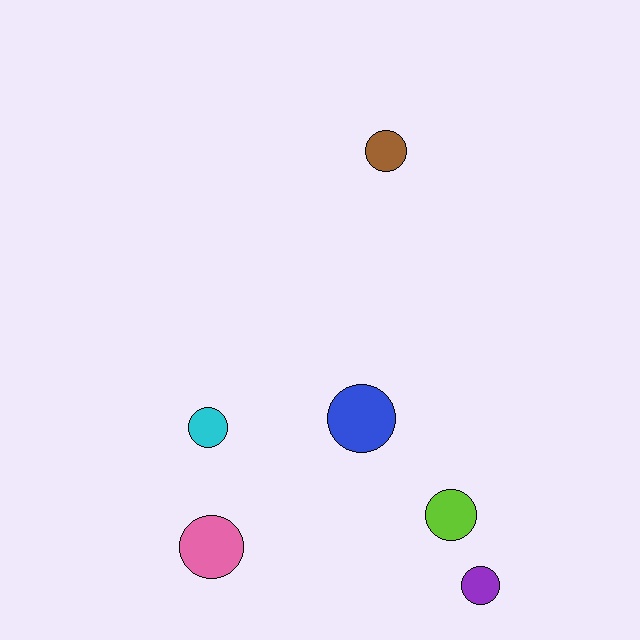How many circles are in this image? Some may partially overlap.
There are 6 circles.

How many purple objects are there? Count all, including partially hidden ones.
There is 1 purple object.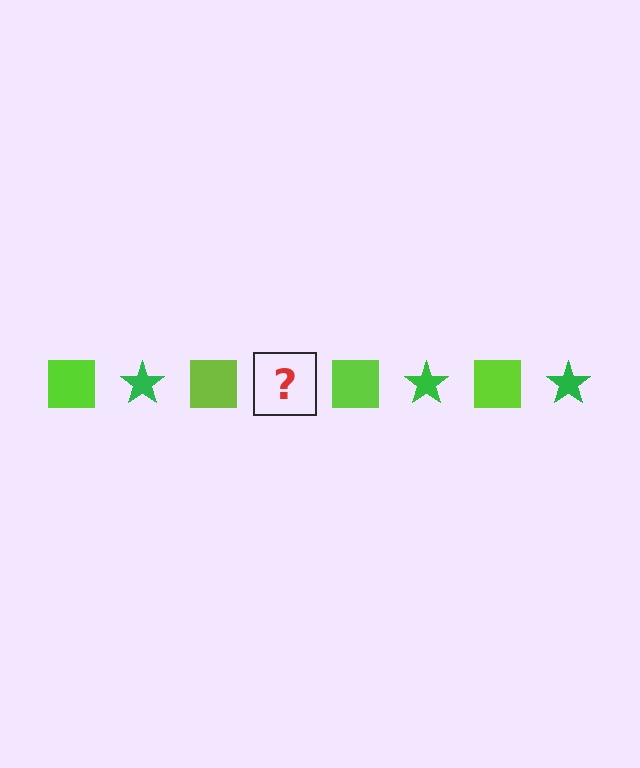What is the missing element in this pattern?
The missing element is a green star.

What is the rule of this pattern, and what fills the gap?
The rule is that the pattern alternates between lime square and green star. The gap should be filled with a green star.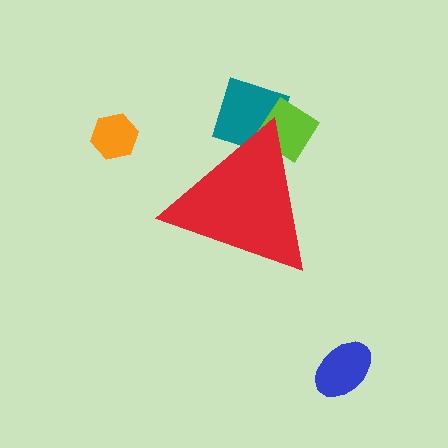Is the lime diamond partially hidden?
Yes, the lime diamond is partially hidden behind the red triangle.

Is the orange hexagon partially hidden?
No, the orange hexagon is fully visible.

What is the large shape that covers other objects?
A red triangle.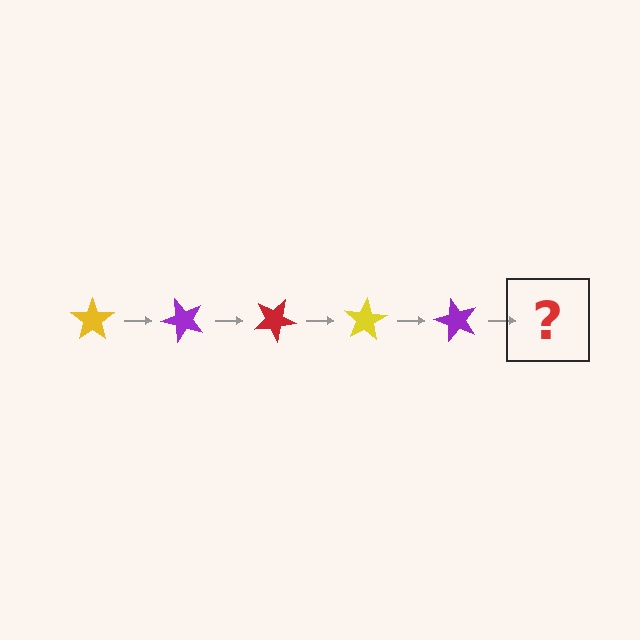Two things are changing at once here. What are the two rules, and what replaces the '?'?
The two rules are that it rotates 50 degrees each step and the color cycles through yellow, purple, and red. The '?' should be a red star, rotated 250 degrees from the start.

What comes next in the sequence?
The next element should be a red star, rotated 250 degrees from the start.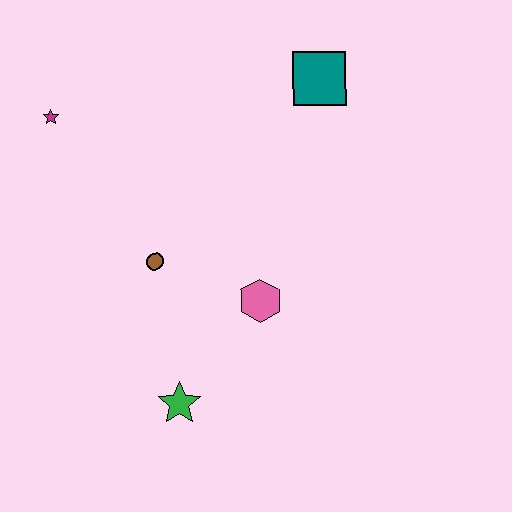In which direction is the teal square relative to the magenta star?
The teal square is to the right of the magenta star.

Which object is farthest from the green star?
The teal square is farthest from the green star.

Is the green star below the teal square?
Yes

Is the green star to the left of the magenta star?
No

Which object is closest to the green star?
The pink hexagon is closest to the green star.